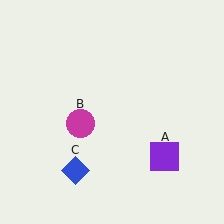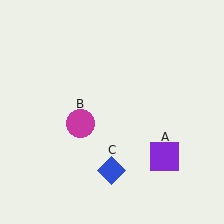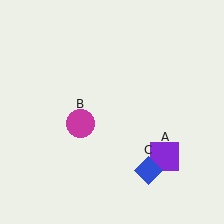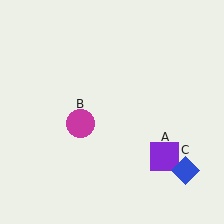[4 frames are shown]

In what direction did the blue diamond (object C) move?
The blue diamond (object C) moved right.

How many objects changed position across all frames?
1 object changed position: blue diamond (object C).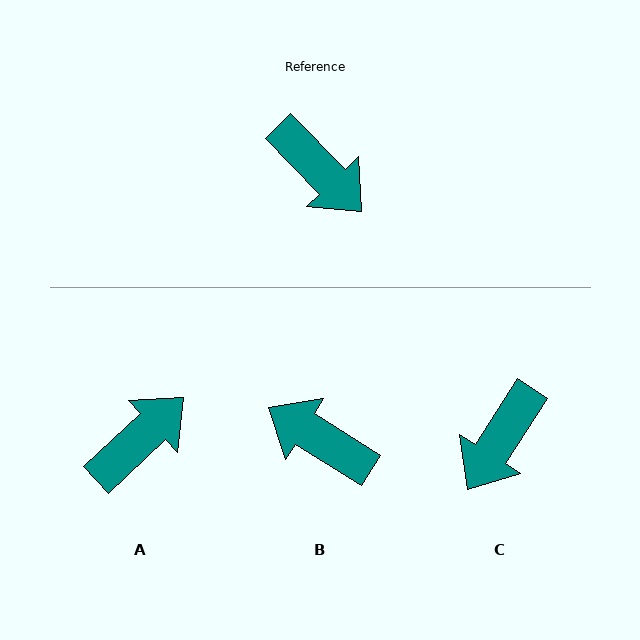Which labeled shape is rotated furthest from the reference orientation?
B, about 166 degrees away.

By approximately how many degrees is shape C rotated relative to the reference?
Approximately 77 degrees clockwise.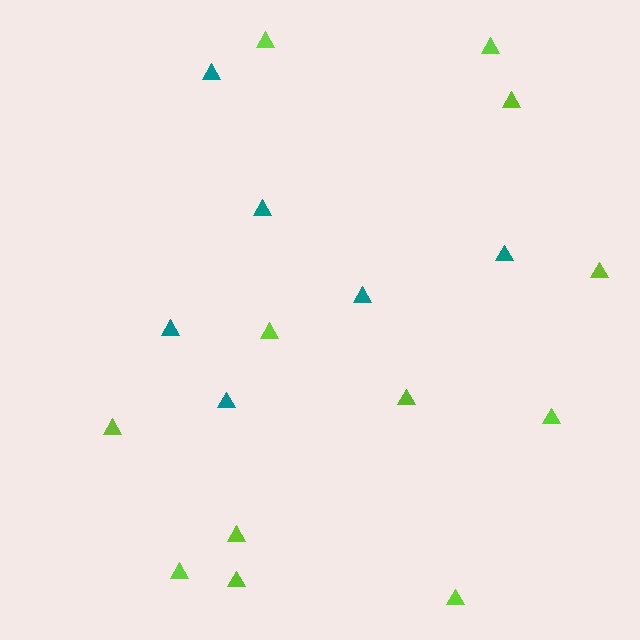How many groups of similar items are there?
There are 2 groups: one group of teal triangles (6) and one group of lime triangles (12).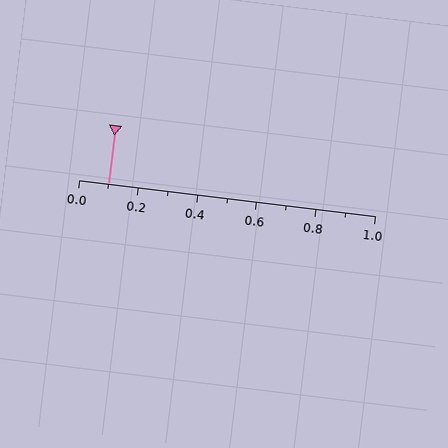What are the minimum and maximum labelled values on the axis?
The axis runs from 0.0 to 1.0.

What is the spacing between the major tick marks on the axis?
The major ticks are spaced 0.2 apart.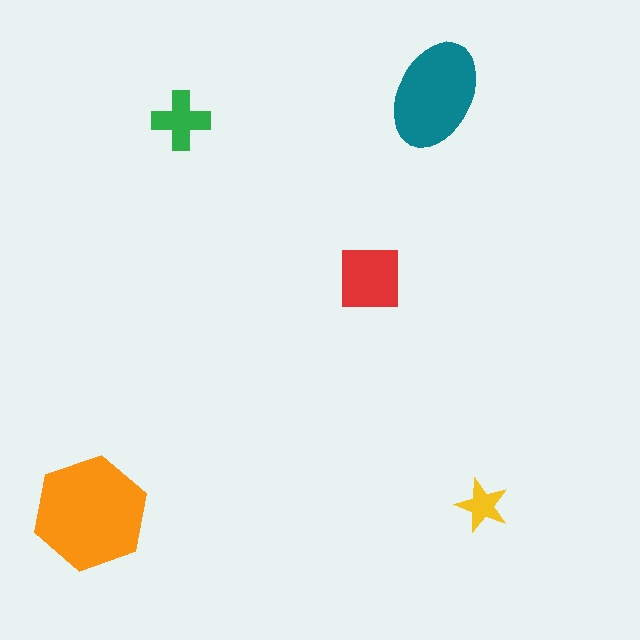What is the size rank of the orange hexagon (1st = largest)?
1st.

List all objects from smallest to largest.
The yellow star, the green cross, the red square, the teal ellipse, the orange hexagon.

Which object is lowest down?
The orange hexagon is bottommost.